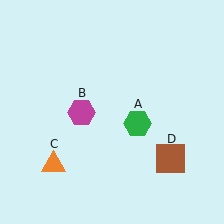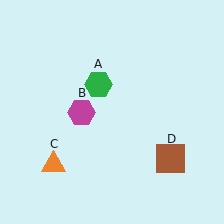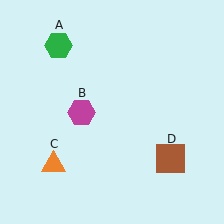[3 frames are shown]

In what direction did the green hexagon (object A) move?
The green hexagon (object A) moved up and to the left.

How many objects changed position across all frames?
1 object changed position: green hexagon (object A).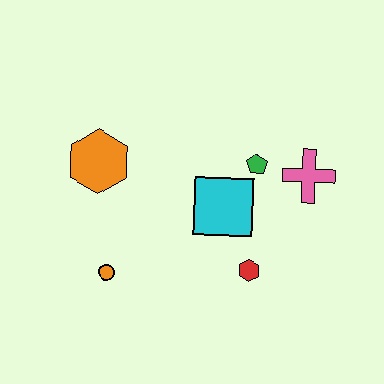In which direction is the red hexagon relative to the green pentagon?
The red hexagon is below the green pentagon.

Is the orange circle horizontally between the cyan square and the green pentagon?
No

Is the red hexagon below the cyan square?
Yes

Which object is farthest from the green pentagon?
The orange circle is farthest from the green pentagon.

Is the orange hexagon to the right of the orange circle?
No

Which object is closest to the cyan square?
The green pentagon is closest to the cyan square.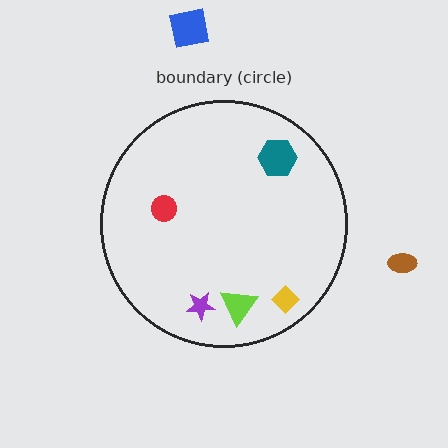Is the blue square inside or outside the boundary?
Outside.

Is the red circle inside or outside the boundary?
Inside.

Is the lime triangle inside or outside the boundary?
Inside.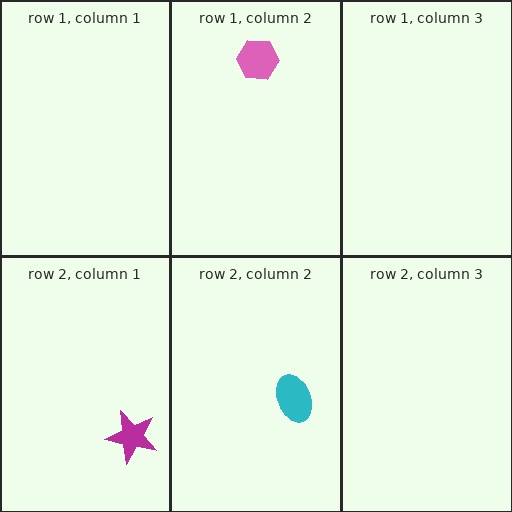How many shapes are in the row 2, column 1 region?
1.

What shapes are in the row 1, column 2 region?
The pink hexagon.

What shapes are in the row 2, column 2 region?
The cyan ellipse.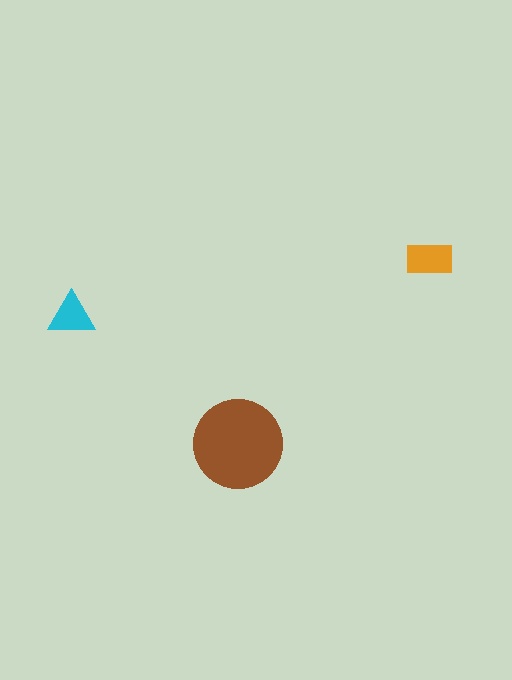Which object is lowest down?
The brown circle is bottommost.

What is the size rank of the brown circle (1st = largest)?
1st.